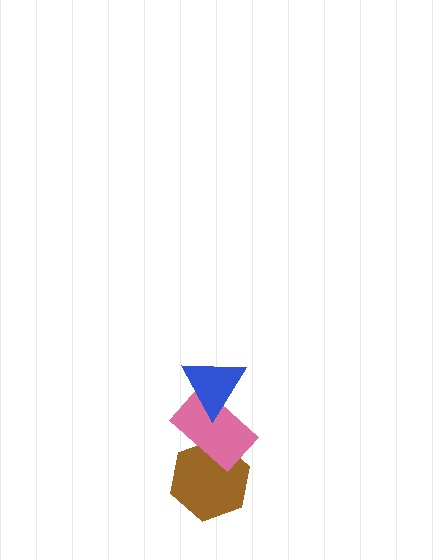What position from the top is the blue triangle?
The blue triangle is 1st from the top.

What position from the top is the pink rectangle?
The pink rectangle is 2nd from the top.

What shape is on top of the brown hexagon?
The pink rectangle is on top of the brown hexagon.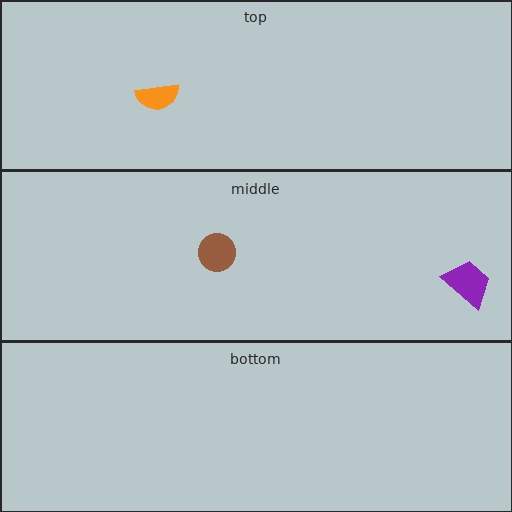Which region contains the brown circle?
The middle region.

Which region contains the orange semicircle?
The top region.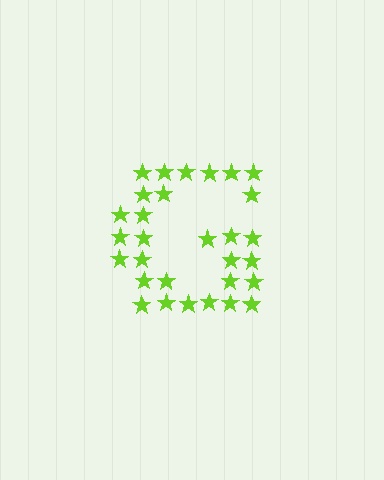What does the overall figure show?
The overall figure shows the letter G.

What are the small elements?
The small elements are stars.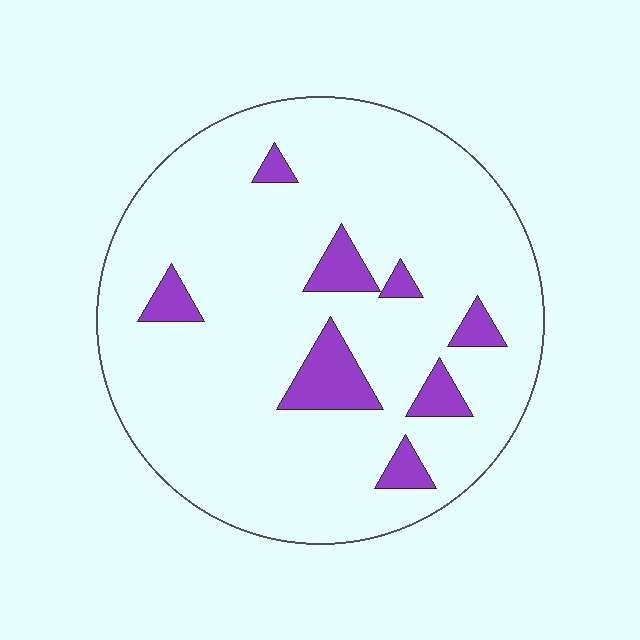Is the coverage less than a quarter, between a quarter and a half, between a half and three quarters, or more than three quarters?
Less than a quarter.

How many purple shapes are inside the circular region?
8.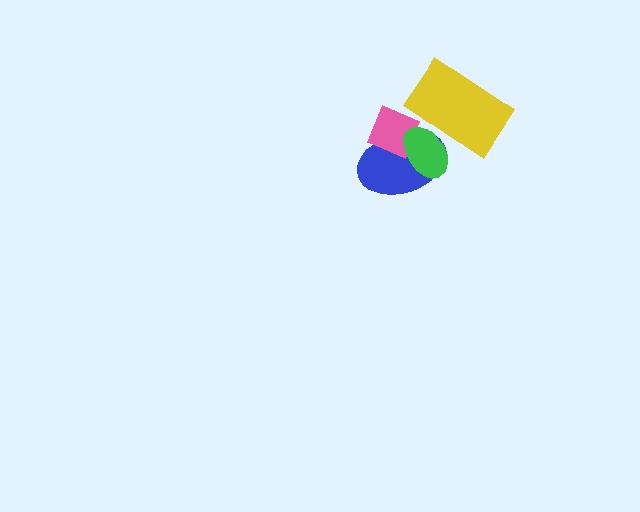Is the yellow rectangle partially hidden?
No, no other shape covers it.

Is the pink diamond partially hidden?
Yes, it is partially covered by another shape.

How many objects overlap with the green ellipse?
3 objects overlap with the green ellipse.